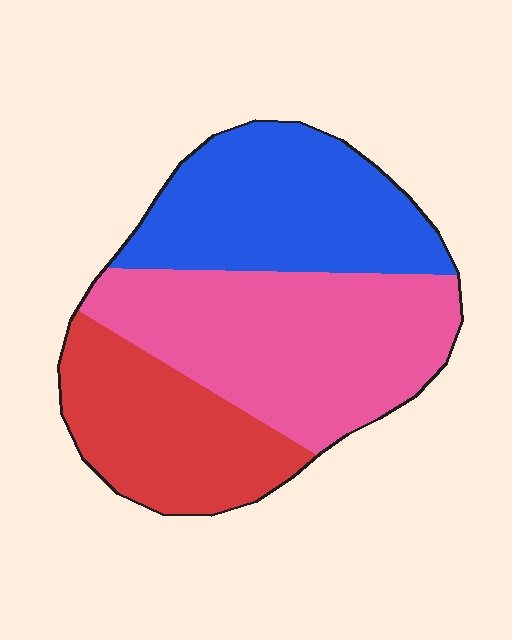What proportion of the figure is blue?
Blue takes up about one third (1/3) of the figure.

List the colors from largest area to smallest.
From largest to smallest: pink, blue, red.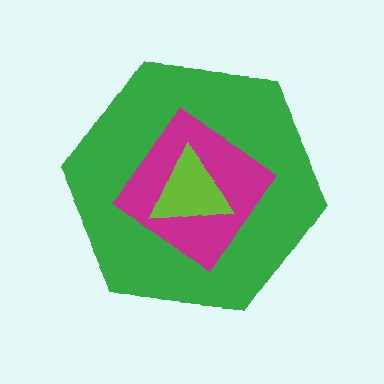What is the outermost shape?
The green hexagon.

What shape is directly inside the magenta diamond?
The lime triangle.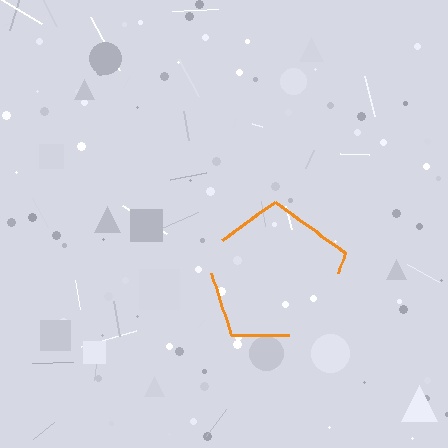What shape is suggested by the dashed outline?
The dashed outline suggests a pentagon.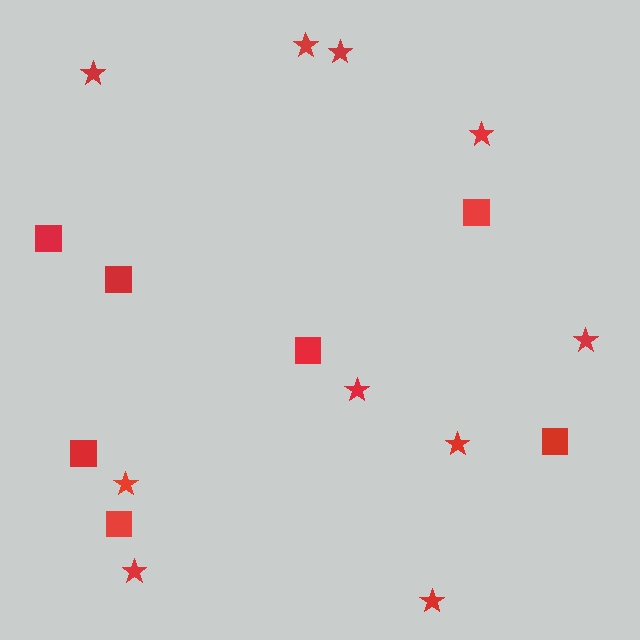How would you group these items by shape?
There are 2 groups: one group of squares (7) and one group of stars (10).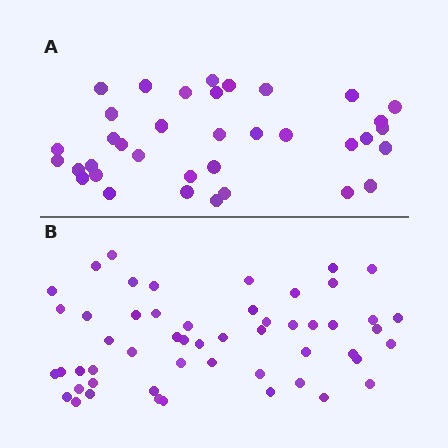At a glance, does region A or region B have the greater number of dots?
Region B (the bottom region) has more dots.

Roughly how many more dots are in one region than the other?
Region B has approximately 15 more dots than region A.